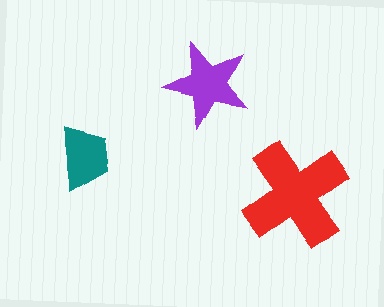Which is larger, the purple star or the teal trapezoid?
The purple star.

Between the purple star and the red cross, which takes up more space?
The red cross.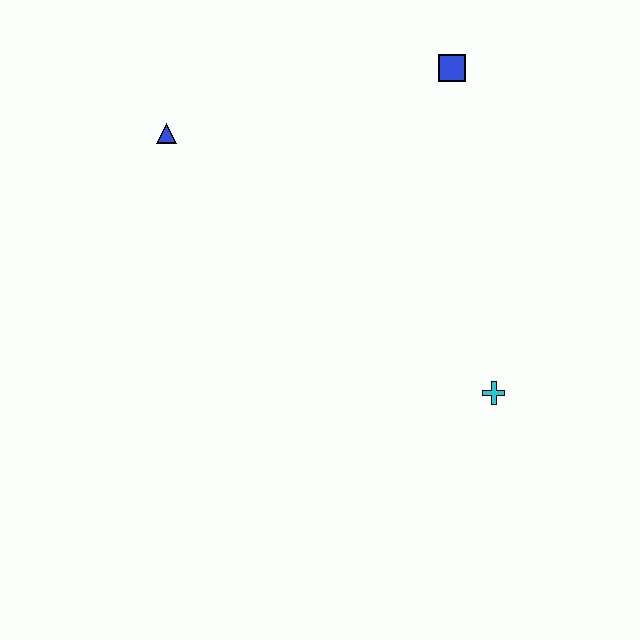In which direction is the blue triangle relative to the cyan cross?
The blue triangle is to the left of the cyan cross.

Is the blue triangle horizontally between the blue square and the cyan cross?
No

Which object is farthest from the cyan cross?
The blue triangle is farthest from the cyan cross.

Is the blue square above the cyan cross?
Yes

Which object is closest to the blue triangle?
The blue square is closest to the blue triangle.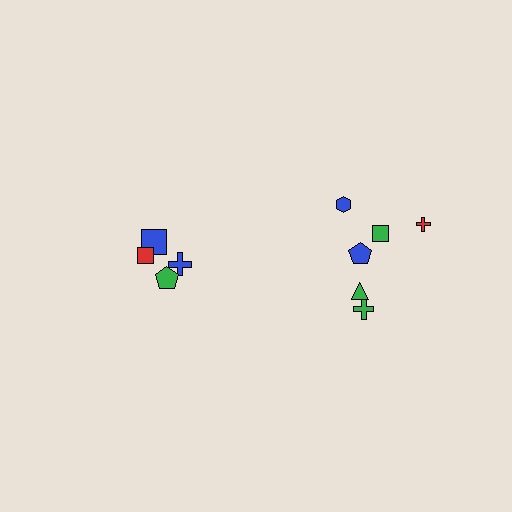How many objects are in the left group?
There are 4 objects.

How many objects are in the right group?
There are 6 objects.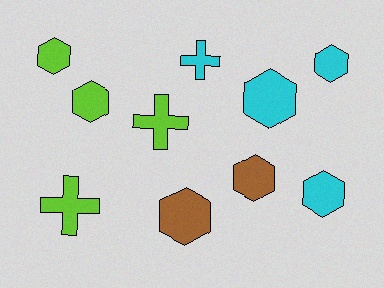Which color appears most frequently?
Lime, with 4 objects.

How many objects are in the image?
There are 10 objects.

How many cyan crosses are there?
There is 1 cyan cross.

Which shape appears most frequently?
Hexagon, with 7 objects.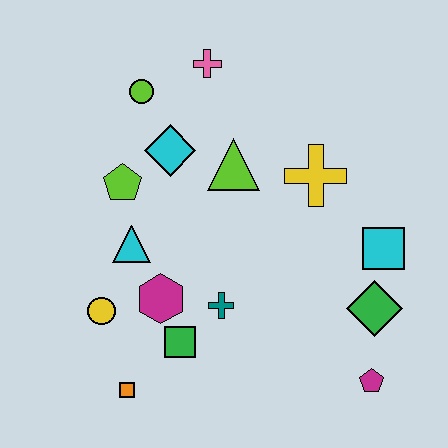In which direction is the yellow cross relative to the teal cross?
The yellow cross is above the teal cross.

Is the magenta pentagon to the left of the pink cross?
No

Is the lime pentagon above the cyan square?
Yes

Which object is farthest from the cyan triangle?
The magenta pentagon is farthest from the cyan triangle.